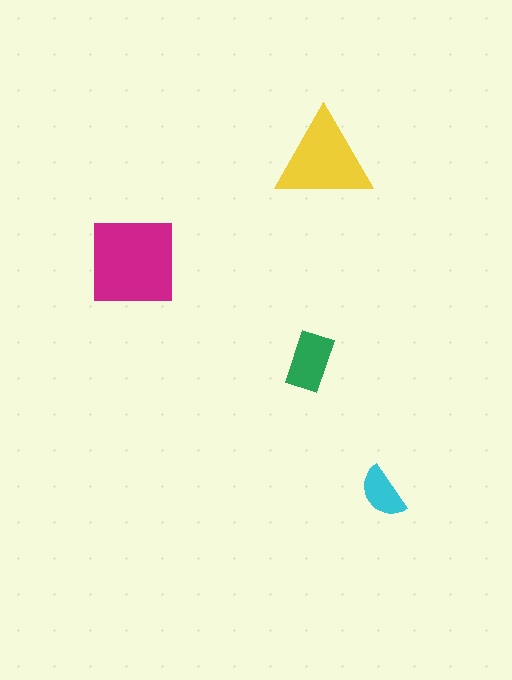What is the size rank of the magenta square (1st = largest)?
1st.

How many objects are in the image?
There are 4 objects in the image.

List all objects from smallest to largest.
The cyan semicircle, the green rectangle, the yellow triangle, the magenta square.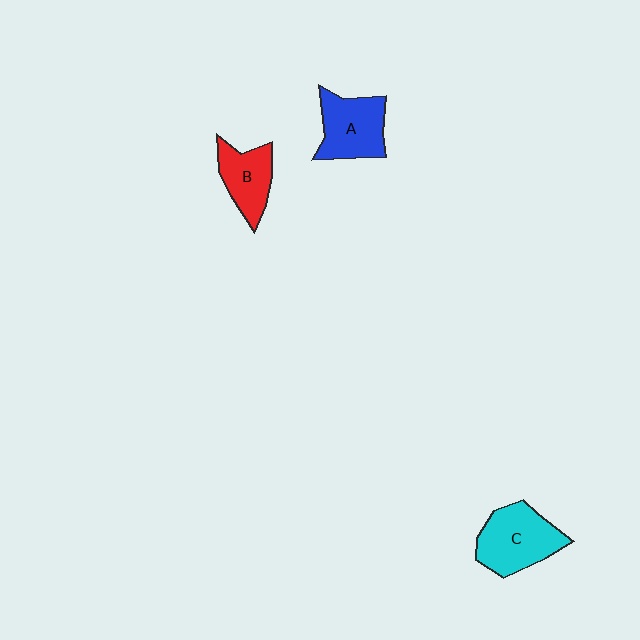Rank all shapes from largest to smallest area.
From largest to smallest: C (cyan), A (blue), B (red).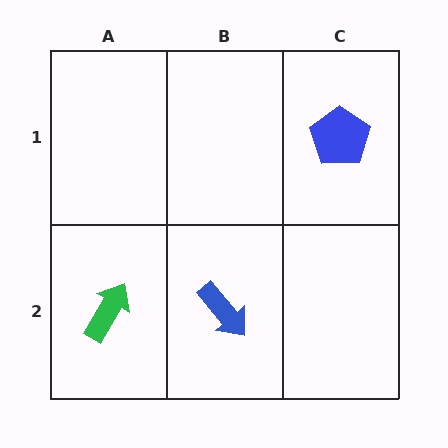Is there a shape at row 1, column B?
No, that cell is empty.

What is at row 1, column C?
A blue pentagon.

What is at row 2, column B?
A blue arrow.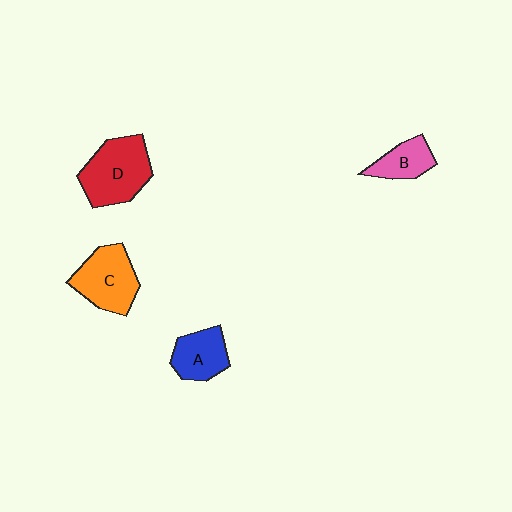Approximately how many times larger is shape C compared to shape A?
Approximately 1.4 times.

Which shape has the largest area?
Shape D (red).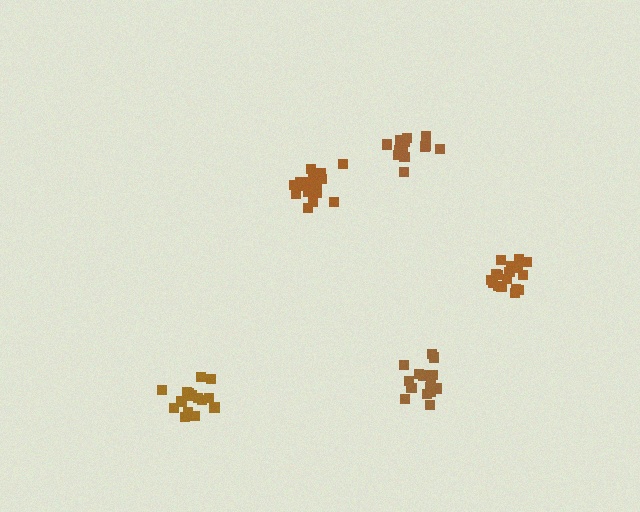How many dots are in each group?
Group 1: 18 dots, Group 2: 15 dots, Group 3: 17 dots, Group 4: 17 dots, Group 5: 13 dots (80 total).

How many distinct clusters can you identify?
There are 5 distinct clusters.